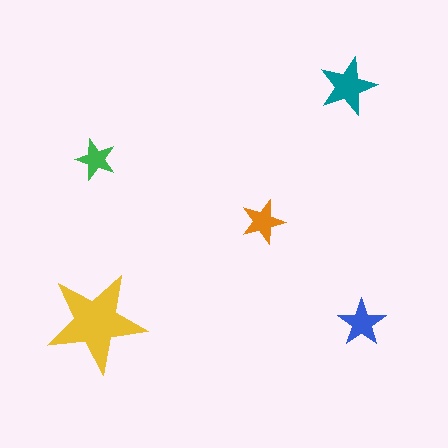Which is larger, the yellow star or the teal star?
The yellow one.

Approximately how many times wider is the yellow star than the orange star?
About 2.5 times wider.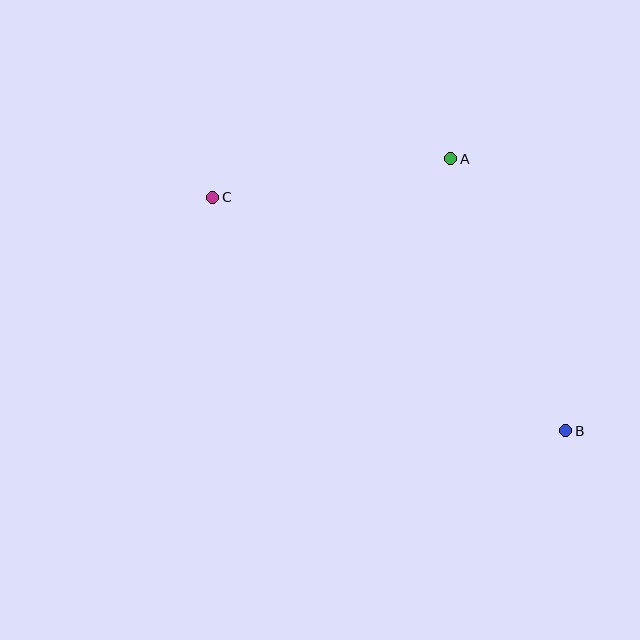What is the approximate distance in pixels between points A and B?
The distance between A and B is approximately 295 pixels.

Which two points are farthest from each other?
Points B and C are farthest from each other.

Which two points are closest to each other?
Points A and C are closest to each other.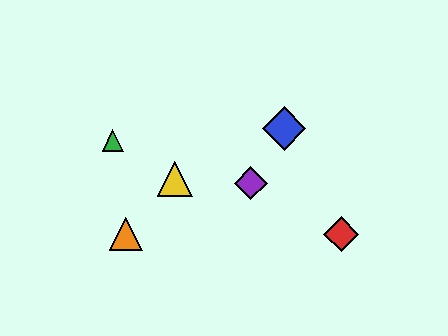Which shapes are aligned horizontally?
The red diamond, the orange triangle are aligned horizontally.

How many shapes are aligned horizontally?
2 shapes (the red diamond, the orange triangle) are aligned horizontally.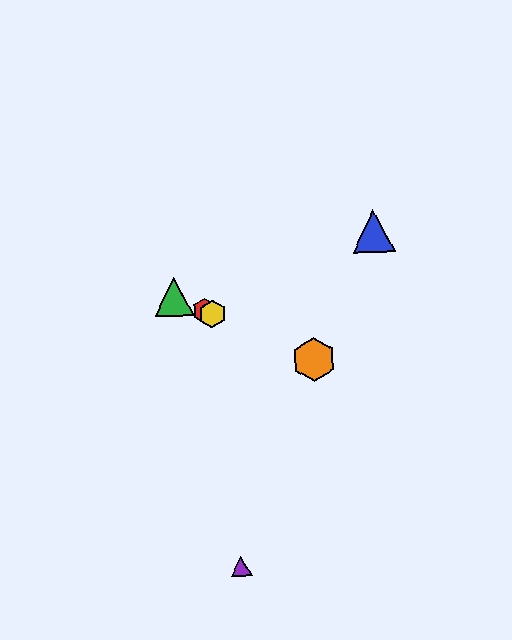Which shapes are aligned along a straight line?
The red hexagon, the green triangle, the yellow hexagon, the orange hexagon are aligned along a straight line.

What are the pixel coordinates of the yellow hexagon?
The yellow hexagon is at (213, 314).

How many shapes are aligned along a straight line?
4 shapes (the red hexagon, the green triangle, the yellow hexagon, the orange hexagon) are aligned along a straight line.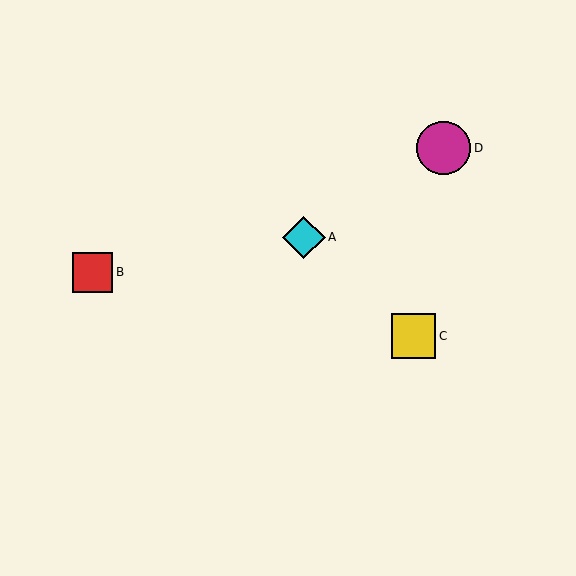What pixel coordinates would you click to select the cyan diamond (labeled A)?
Click at (304, 237) to select the cyan diamond A.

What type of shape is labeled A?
Shape A is a cyan diamond.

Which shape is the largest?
The magenta circle (labeled D) is the largest.